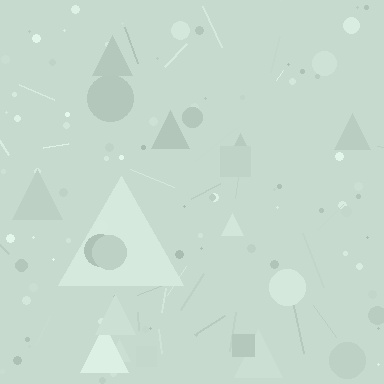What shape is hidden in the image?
A triangle is hidden in the image.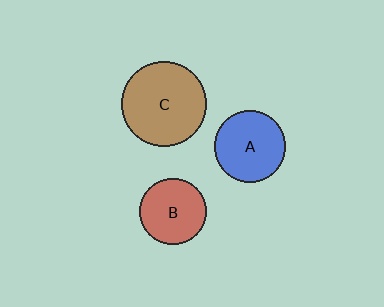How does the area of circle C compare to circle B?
Approximately 1.6 times.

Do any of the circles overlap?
No, none of the circles overlap.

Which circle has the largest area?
Circle C (brown).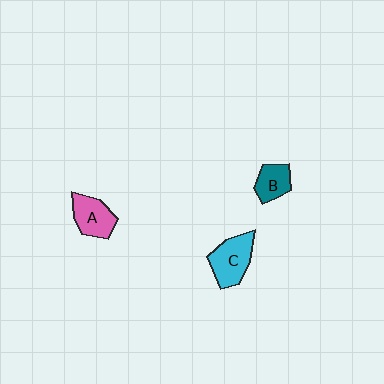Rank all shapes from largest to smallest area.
From largest to smallest: C (cyan), A (pink), B (teal).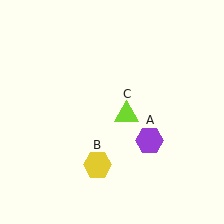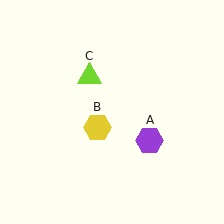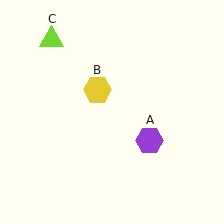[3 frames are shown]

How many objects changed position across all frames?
2 objects changed position: yellow hexagon (object B), lime triangle (object C).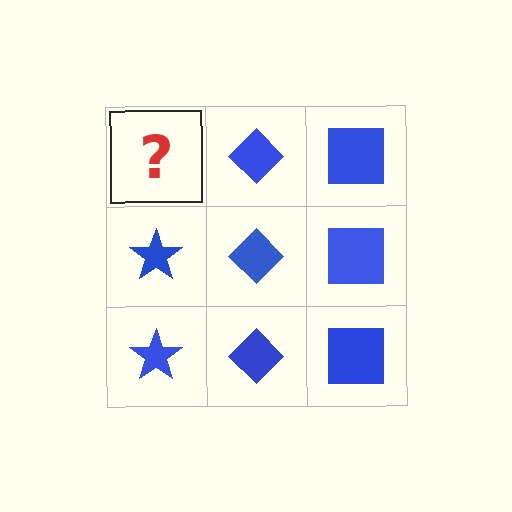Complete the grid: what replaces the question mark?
The question mark should be replaced with a blue star.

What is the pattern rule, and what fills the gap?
The rule is that each column has a consistent shape. The gap should be filled with a blue star.